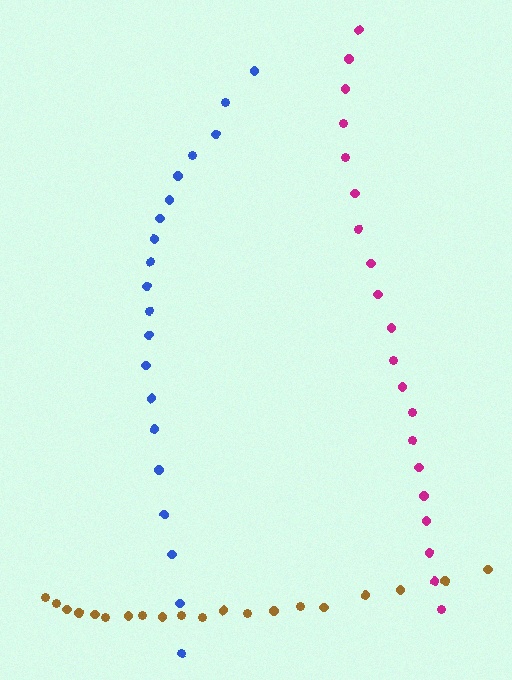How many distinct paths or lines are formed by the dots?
There are 3 distinct paths.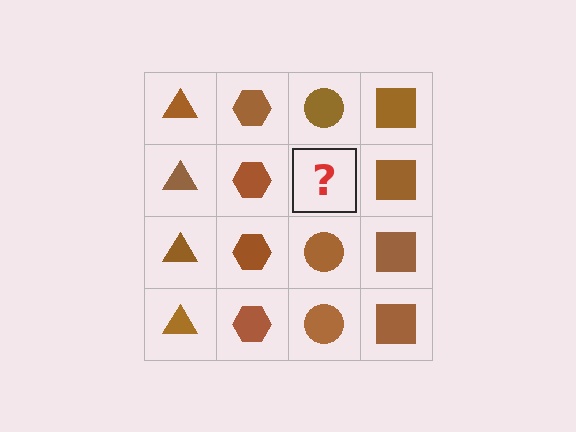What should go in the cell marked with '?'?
The missing cell should contain a brown circle.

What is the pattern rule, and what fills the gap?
The rule is that each column has a consistent shape. The gap should be filled with a brown circle.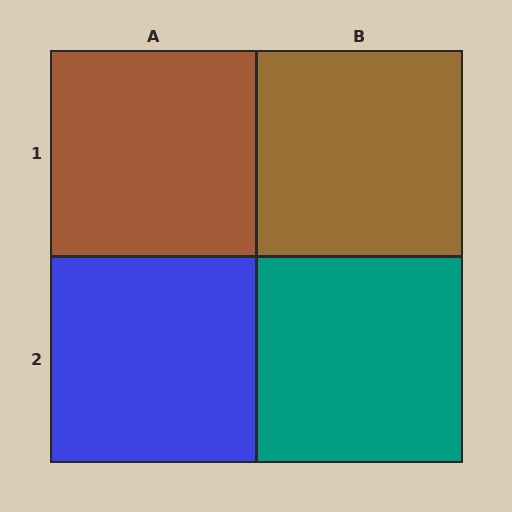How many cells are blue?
1 cell is blue.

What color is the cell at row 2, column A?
Blue.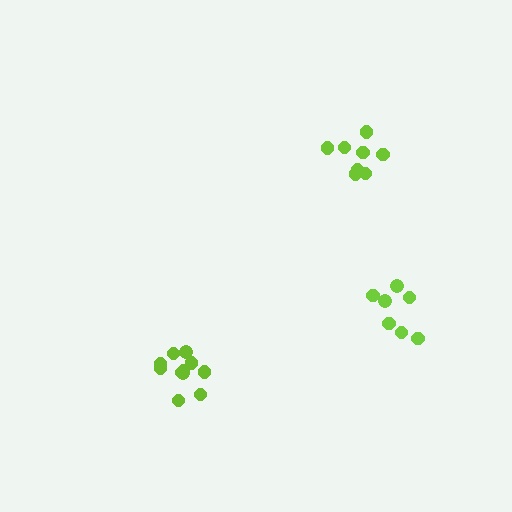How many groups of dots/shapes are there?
There are 3 groups.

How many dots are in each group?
Group 1: 11 dots, Group 2: 7 dots, Group 3: 8 dots (26 total).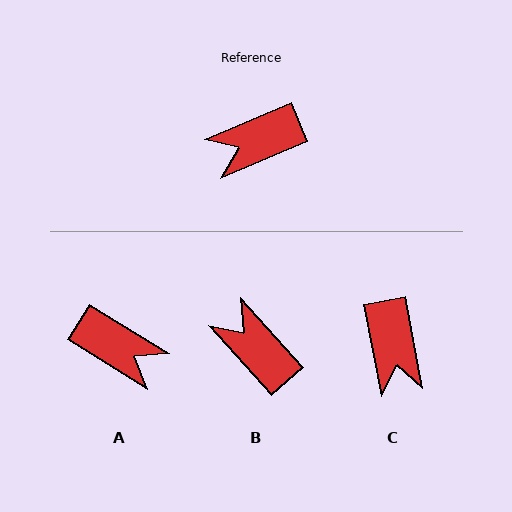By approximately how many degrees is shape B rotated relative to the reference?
Approximately 71 degrees clockwise.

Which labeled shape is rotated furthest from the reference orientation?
A, about 125 degrees away.